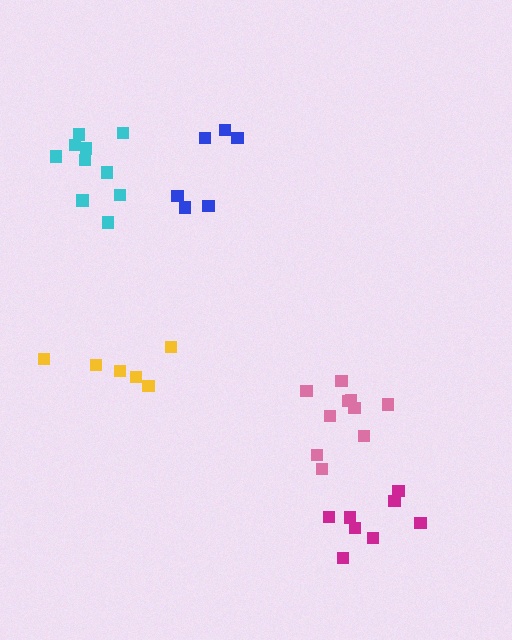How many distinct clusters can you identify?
There are 5 distinct clusters.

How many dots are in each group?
Group 1: 10 dots, Group 2: 6 dots, Group 3: 10 dots, Group 4: 8 dots, Group 5: 6 dots (40 total).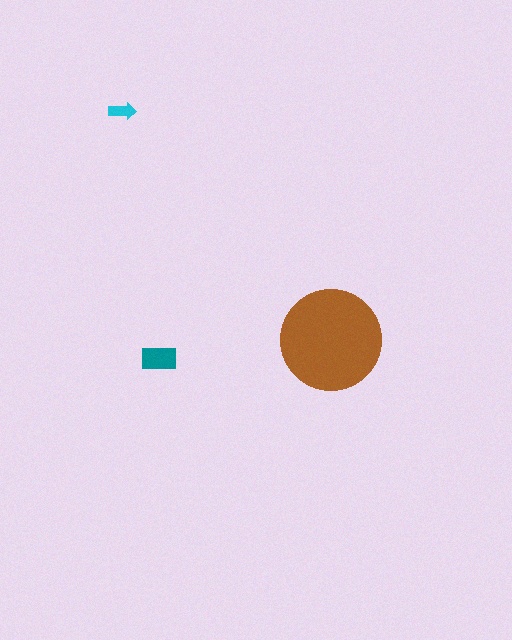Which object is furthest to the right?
The brown circle is rightmost.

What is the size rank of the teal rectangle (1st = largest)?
2nd.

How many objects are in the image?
There are 3 objects in the image.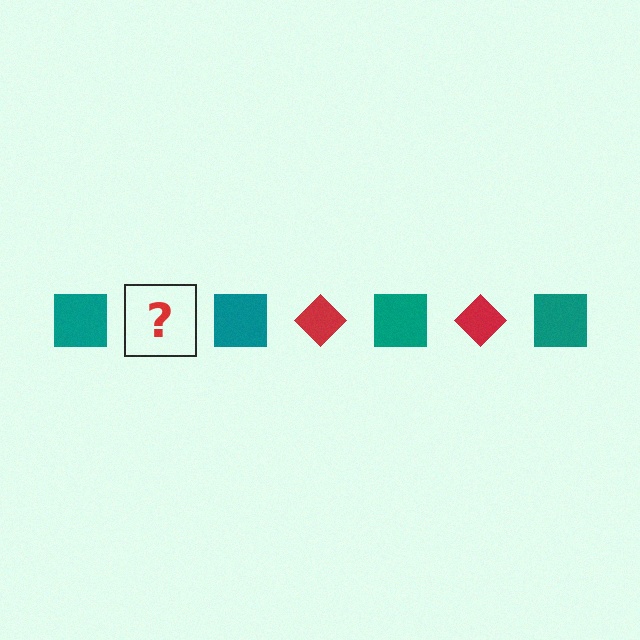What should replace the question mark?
The question mark should be replaced with a red diamond.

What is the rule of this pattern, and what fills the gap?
The rule is that the pattern alternates between teal square and red diamond. The gap should be filled with a red diamond.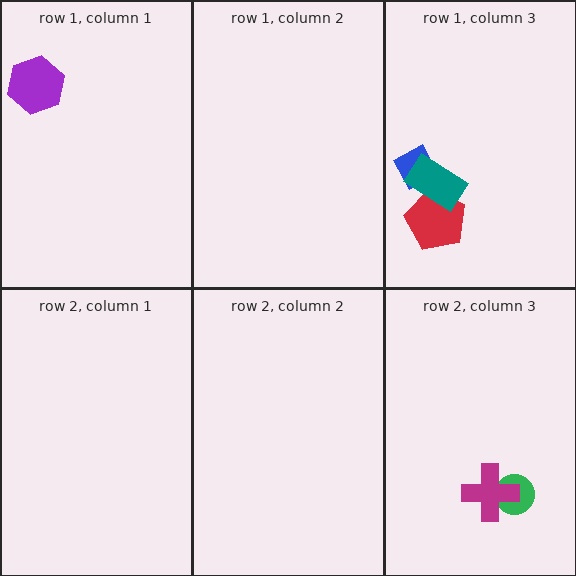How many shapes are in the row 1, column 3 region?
3.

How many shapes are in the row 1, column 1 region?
1.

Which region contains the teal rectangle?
The row 1, column 3 region.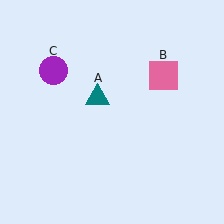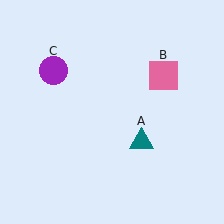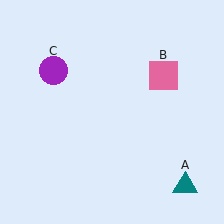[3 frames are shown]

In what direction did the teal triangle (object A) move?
The teal triangle (object A) moved down and to the right.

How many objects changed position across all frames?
1 object changed position: teal triangle (object A).